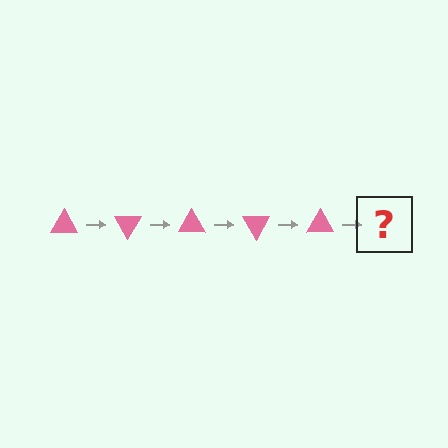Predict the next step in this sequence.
The next step is a pink triangle rotated 300 degrees.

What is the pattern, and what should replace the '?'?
The pattern is that the triangle rotates 60 degrees each step. The '?' should be a pink triangle rotated 300 degrees.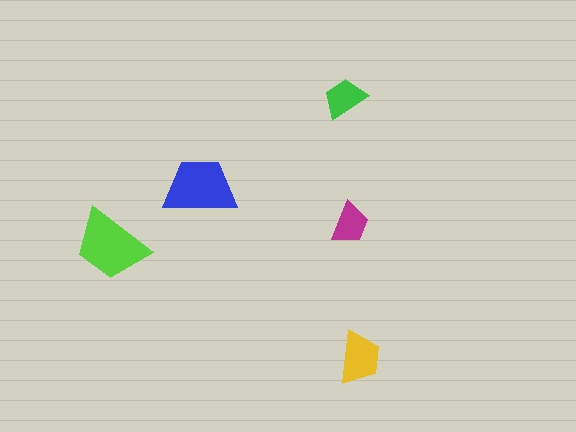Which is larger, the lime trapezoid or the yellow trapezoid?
The lime one.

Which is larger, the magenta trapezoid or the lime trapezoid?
The lime one.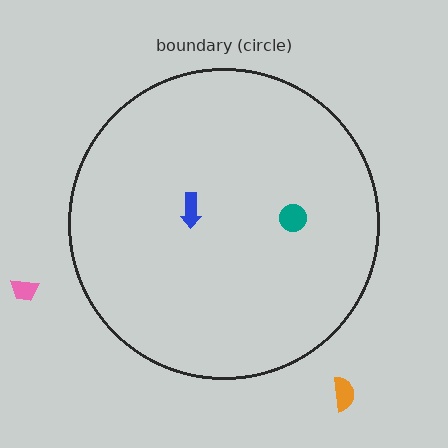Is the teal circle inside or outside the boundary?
Inside.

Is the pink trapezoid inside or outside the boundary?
Outside.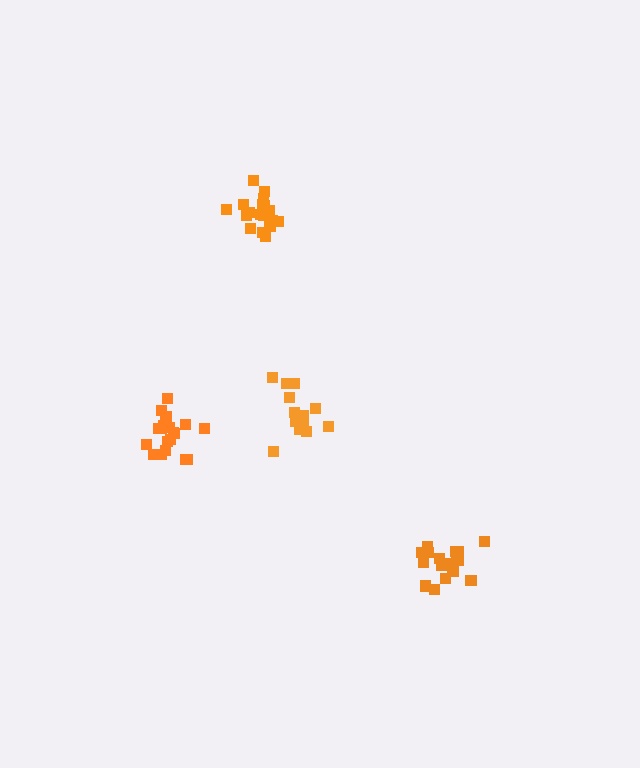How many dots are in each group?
Group 1: 14 dots, Group 2: 20 dots, Group 3: 19 dots, Group 4: 20 dots (73 total).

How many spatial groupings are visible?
There are 4 spatial groupings.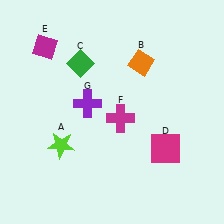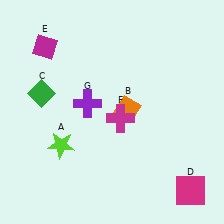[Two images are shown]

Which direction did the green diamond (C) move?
The green diamond (C) moved left.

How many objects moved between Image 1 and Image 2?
3 objects moved between the two images.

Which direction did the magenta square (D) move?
The magenta square (D) moved down.